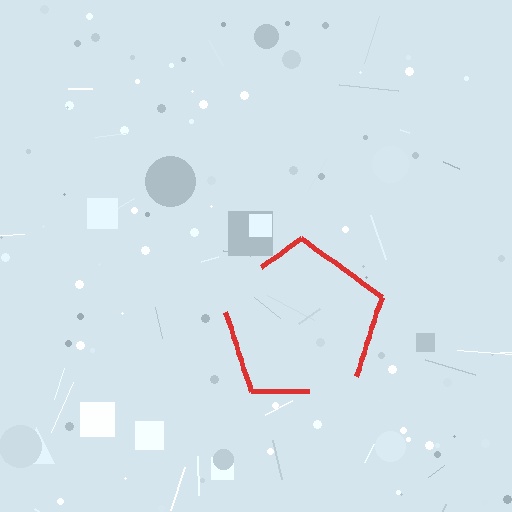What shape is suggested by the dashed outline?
The dashed outline suggests a pentagon.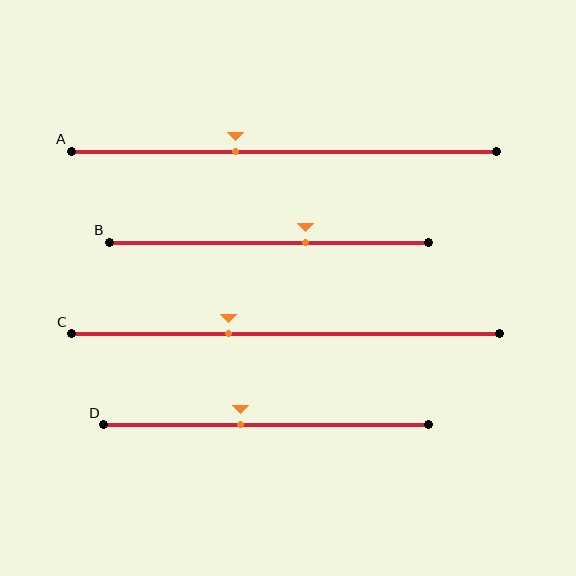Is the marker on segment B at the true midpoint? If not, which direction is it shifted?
No, the marker on segment B is shifted to the right by about 11% of the segment length.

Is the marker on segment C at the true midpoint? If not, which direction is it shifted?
No, the marker on segment C is shifted to the left by about 13% of the segment length.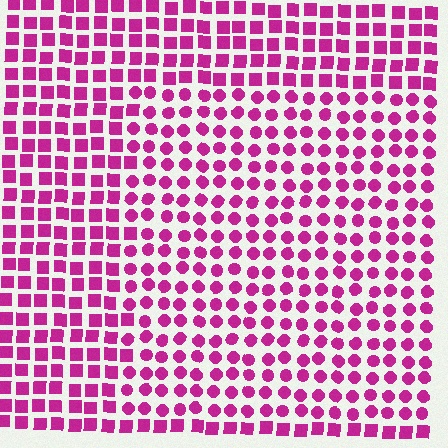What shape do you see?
I see a rectangle.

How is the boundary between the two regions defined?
The boundary is defined by a change in element shape: circles inside vs. squares outside. All elements share the same color and spacing.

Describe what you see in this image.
The image is filled with small magenta elements arranged in a uniform grid. A rectangle-shaped region contains circles, while the surrounding area contains squares. The boundary is defined purely by the change in element shape.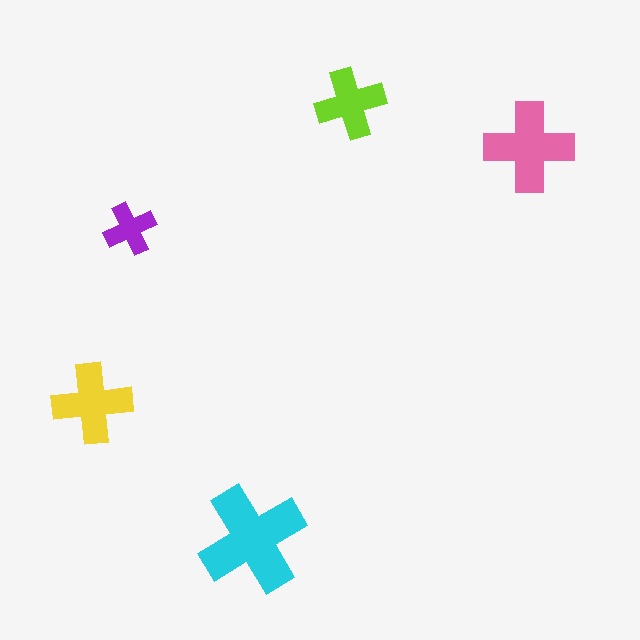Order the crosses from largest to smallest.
the cyan one, the pink one, the yellow one, the lime one, the purple one.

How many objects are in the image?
There are 5 objects in the image.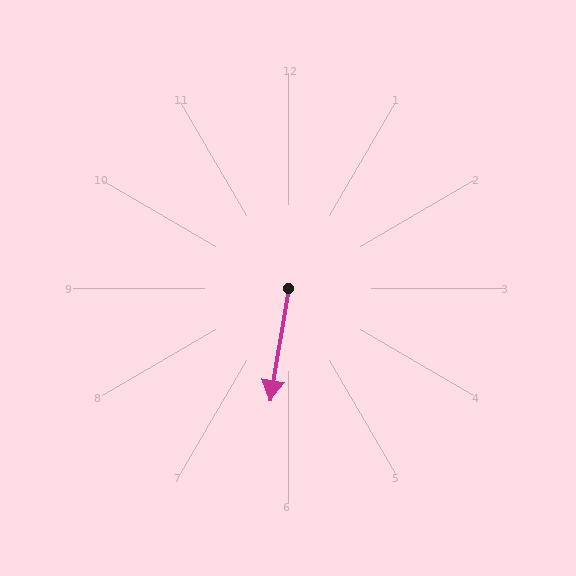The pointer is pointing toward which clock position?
Roughly 6 o'clock.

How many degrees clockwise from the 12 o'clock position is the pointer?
Approximately 189 degrees.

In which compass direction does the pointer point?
South.